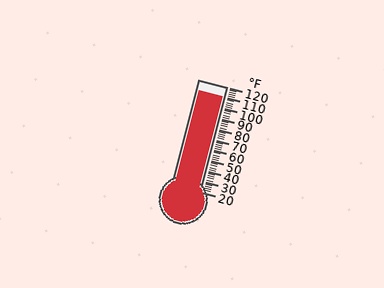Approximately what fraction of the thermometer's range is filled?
The thermometer is filled to approximately 90% of its range.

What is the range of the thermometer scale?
The thermometer scale ranges from 20°F to 120°F.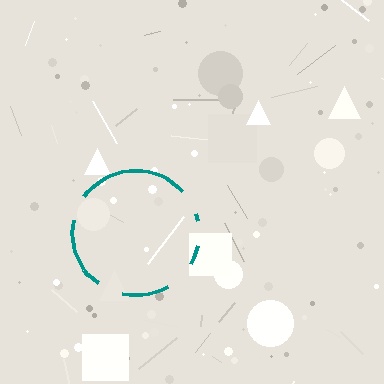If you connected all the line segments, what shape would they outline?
They would outline a circle.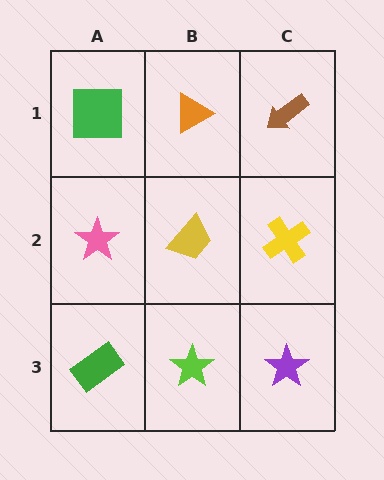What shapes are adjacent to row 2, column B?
An orange triangle (row 1, column B), a lime star (row 3, column B), a pink star (row 2, column A), a yellow cross (row 2, column C).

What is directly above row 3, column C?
A yellow cross.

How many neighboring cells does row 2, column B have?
4.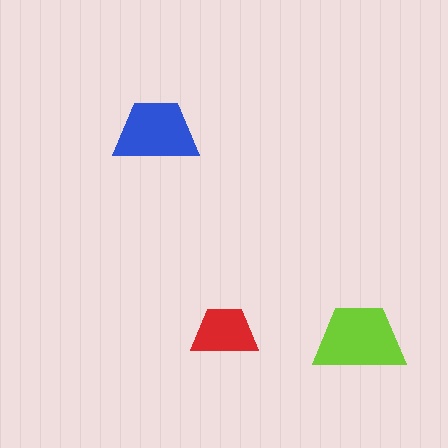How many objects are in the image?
There are 3 objects in the image.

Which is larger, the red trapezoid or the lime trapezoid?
The lime one.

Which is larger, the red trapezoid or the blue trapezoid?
The blue one.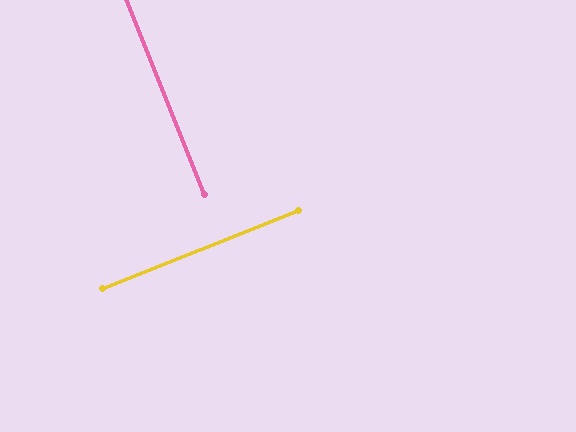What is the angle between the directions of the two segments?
Approximately 90 degrees.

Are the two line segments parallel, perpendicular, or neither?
Perpendicular — they meet at approximately 90°.